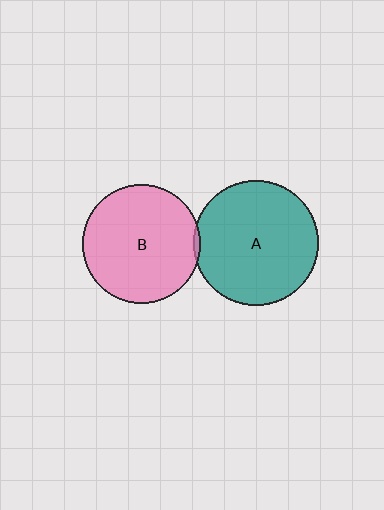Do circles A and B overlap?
Yes.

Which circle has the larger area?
Circle A (teal).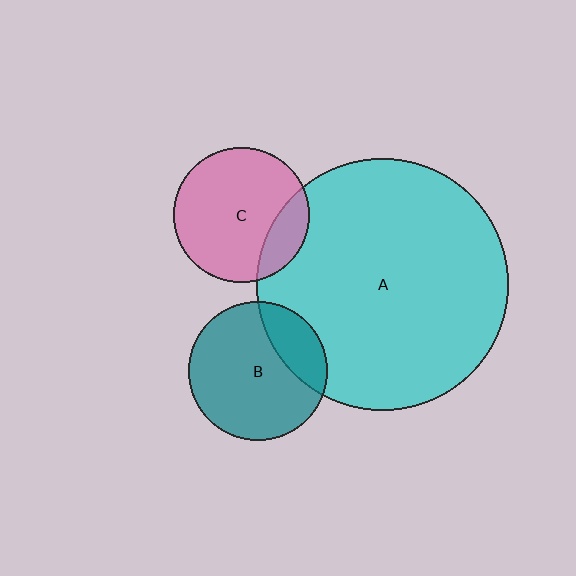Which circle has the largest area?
Circle A (cyan).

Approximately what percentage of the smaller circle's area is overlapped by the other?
Approximately 20%.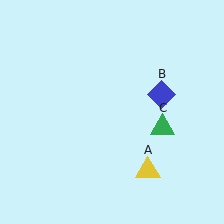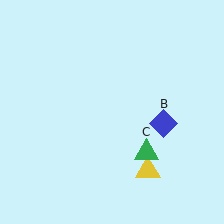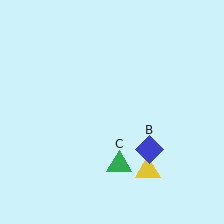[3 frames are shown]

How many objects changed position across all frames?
2 objects changed position: blue diamond (object B), green triangle (object C).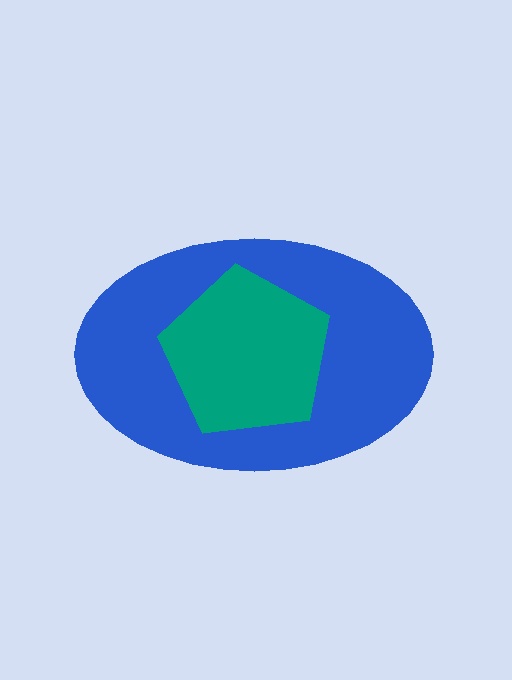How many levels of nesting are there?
2.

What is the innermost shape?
The teal pentagon.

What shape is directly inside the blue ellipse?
The teal pentagon.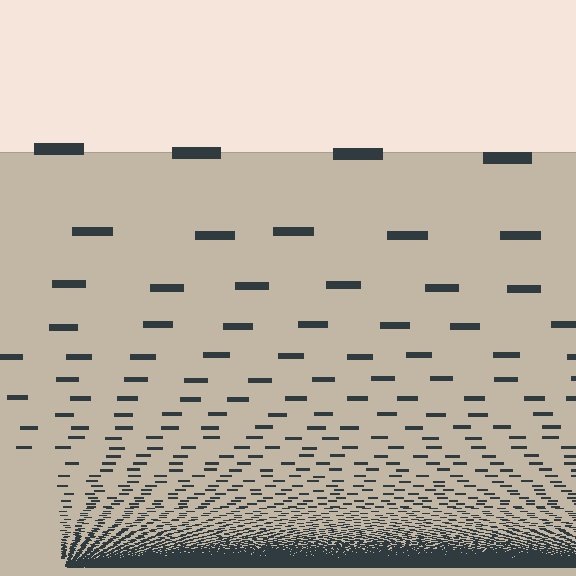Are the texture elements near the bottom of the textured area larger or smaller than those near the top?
Smaller. The gradient is inverted — elements near the bottom are smaller and denser.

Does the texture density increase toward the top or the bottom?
Density increases toward the bottom.